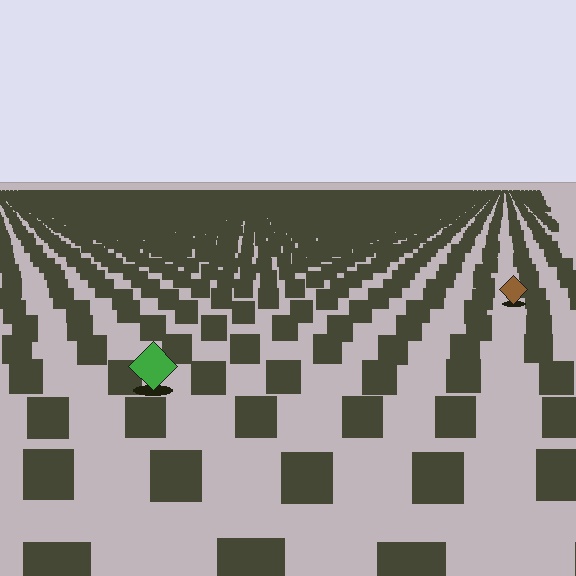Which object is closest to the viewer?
The green diamond is closest. The texture marks near it are larger and more spread out.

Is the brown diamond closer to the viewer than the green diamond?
No. The green diamond is closer — you can tell from the texture gradient: the ground texture is coarser near it.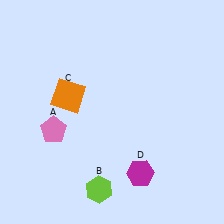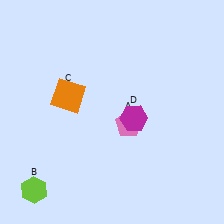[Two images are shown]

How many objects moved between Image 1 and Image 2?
3 objects moved between the two images.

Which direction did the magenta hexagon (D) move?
The magenta hexagon (D) moved up.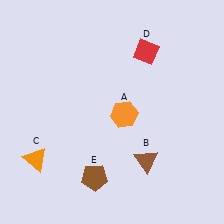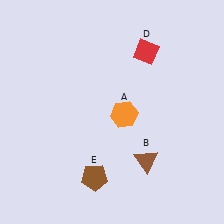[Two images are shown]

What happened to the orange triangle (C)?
The orange triangle (C) was removed in Image 2. It was in the bottom-left area of Image 1.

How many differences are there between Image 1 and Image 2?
There is 1 difference between the two images.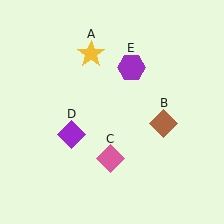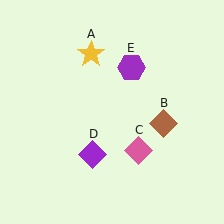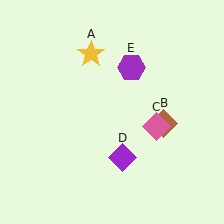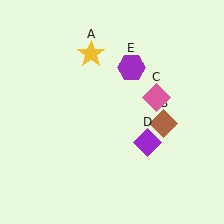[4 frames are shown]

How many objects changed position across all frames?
2 objects changed position: pink diamond (object C), purple diamond (object D).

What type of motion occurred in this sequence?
The pink diamond (object C), purple diamond (object D) rotated counterclockwise around the center of the scene.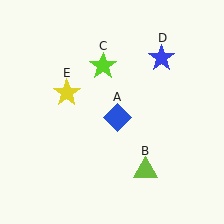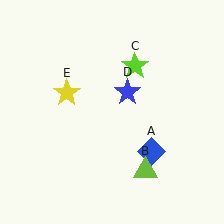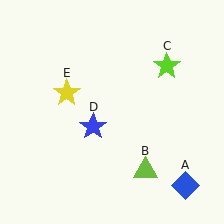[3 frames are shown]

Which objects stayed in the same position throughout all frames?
Lime triangle (object B) and yellow star (object E) remained stationary.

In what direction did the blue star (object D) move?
The blue star (object D) moved down and to the left.